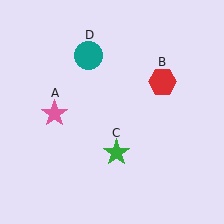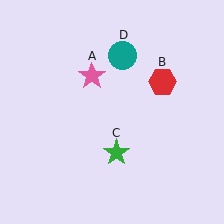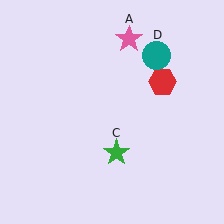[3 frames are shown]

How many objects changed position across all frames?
2 objects changed position: pink star (object A), teal circle (object D).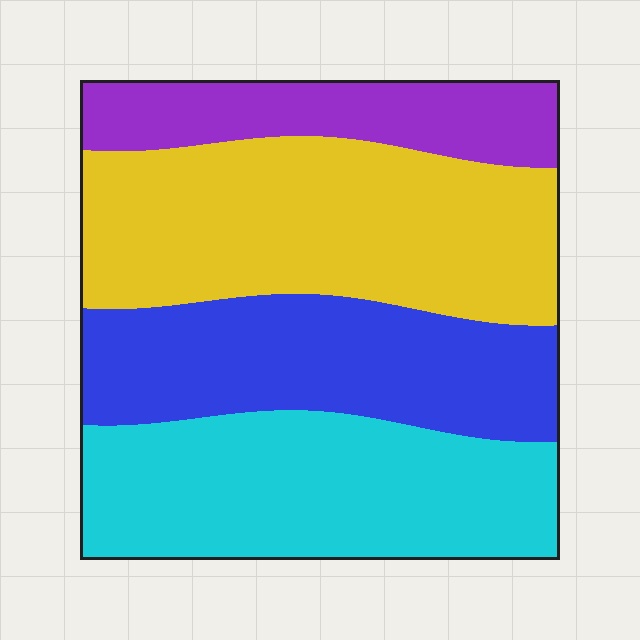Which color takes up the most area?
Yellow, at roughly 35%.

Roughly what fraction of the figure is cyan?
Cyan covers around 30% of the figure.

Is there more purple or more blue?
Blue.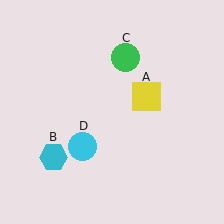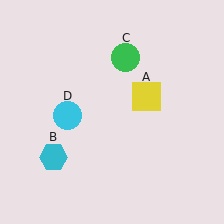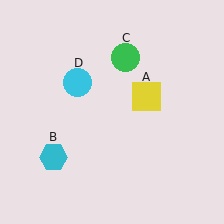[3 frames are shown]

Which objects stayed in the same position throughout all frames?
Yellow square (object A) and cyan hexagon (object B) and green circle (object C) remained stationary.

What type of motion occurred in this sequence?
The cyan circle (object D) rotated clockwise around the center of the scene.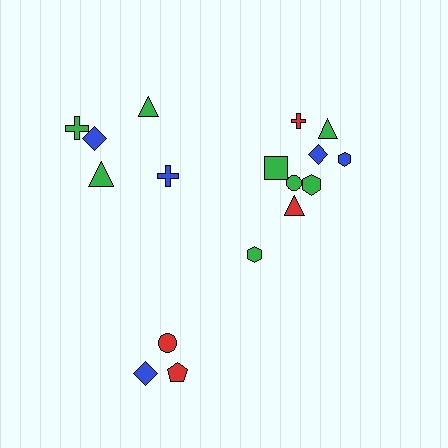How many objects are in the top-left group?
There are 5 objects.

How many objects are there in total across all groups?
There are 17 objects.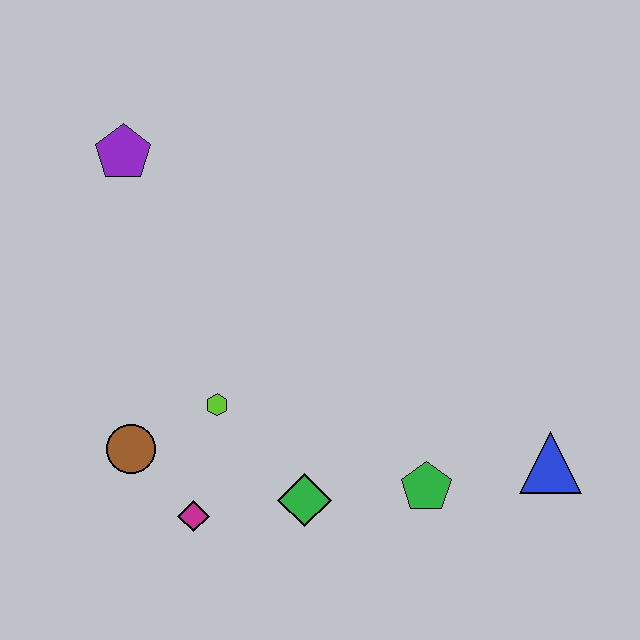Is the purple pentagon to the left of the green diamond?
Yes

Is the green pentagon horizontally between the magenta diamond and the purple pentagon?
No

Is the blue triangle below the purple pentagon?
Yes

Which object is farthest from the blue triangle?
The purple pentagon is farthest from the blue triangle.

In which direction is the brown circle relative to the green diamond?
The brown circle is to the left of the green diamond.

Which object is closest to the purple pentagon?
The lime hexagon is closest to the purple pentagon.